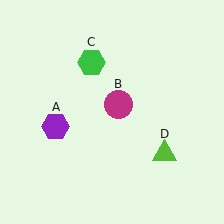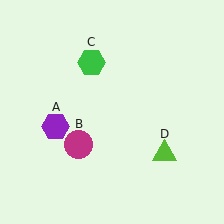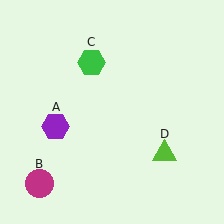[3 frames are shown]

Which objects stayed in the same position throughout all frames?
Purple hexagon (object A) and green hexagon (object C) and lime triangle (object D) remained stationary.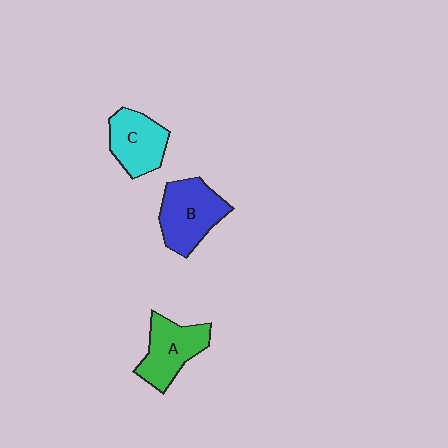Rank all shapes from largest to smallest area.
From largest to smallest: B (blue), A (green), C (cyan).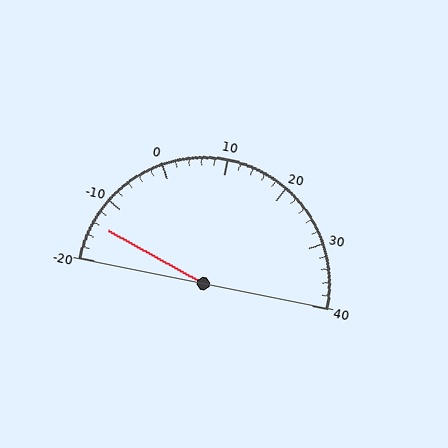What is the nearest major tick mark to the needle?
The nearest major tick mark is -10.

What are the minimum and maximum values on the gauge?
The gauge ranges from -20 to 40.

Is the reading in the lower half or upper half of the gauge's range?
The reading is in the lower half of the range (-20 to 40).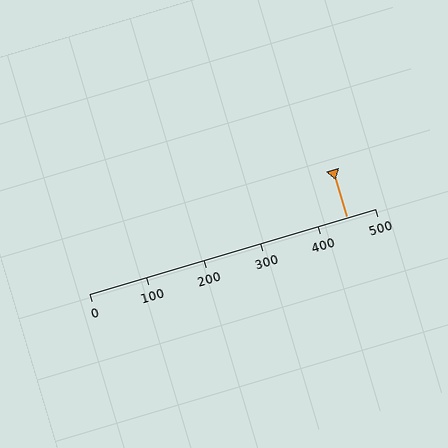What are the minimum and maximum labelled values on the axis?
The axis runs from 0 to 500.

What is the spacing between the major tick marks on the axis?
The major ticks are spaced 100 apart.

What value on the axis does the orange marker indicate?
The marker indicates approximately 450.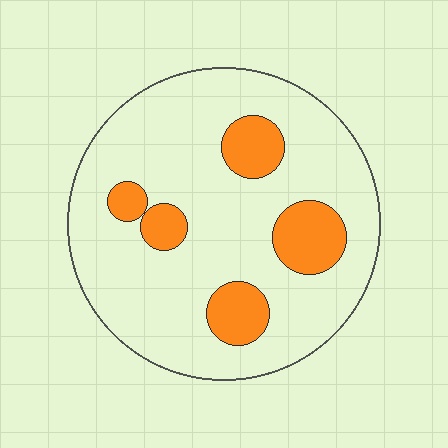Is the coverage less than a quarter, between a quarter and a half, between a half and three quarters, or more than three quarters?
Less than a quarter.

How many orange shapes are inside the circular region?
5.